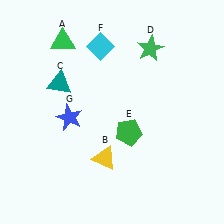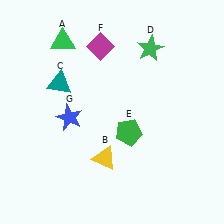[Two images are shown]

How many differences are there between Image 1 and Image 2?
There is 1 difference between the two images.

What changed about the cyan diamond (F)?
In Image 1, F is cyan. In Image 2, it changed to magenta.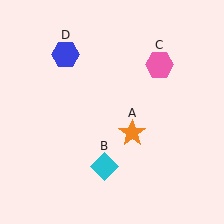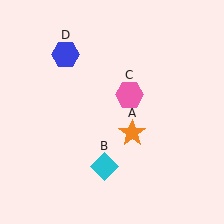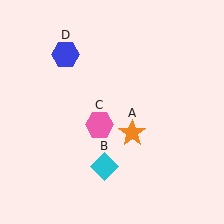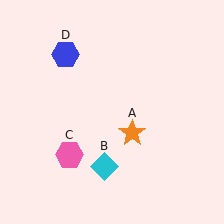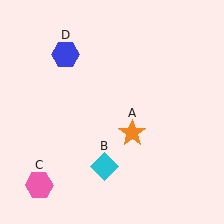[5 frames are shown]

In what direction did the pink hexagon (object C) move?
The pink hexagon (object C) moved down and to the left.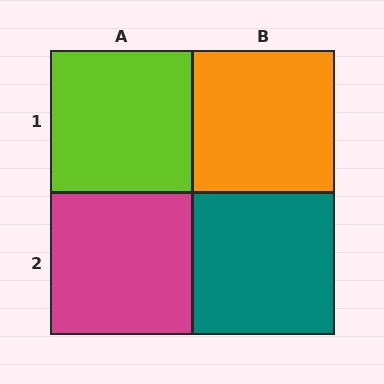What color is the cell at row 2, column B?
Teal.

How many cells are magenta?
1 cell is magenta.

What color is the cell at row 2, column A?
Magenta.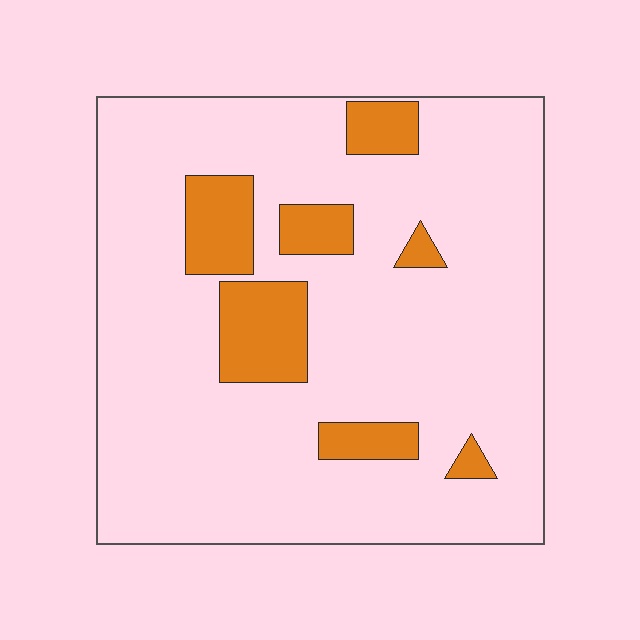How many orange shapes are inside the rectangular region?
7.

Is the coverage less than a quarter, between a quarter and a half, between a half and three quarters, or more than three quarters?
Less than a quarter.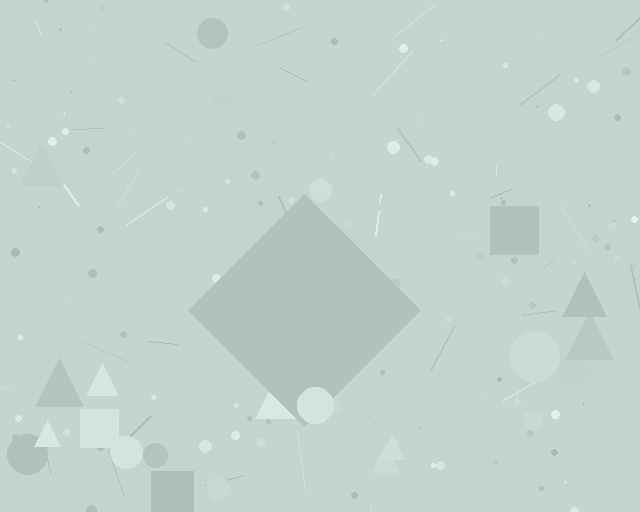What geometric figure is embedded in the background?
A diamond is embedded in the background.